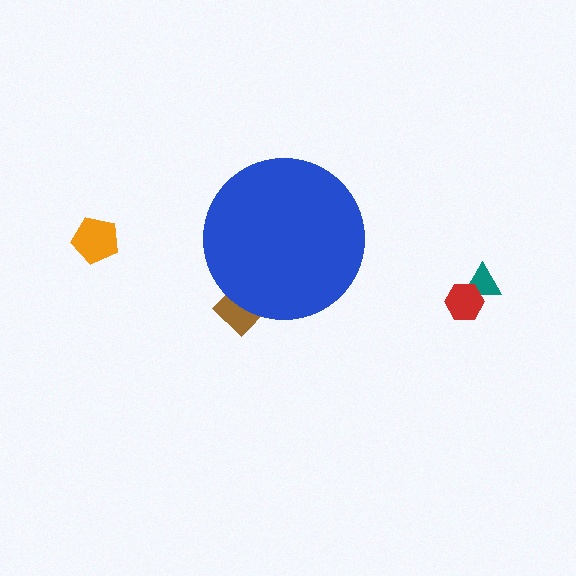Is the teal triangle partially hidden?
No, the teal triangle is fully visible.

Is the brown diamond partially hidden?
Yes, the brown diamond is partially hidden behind the blue circle.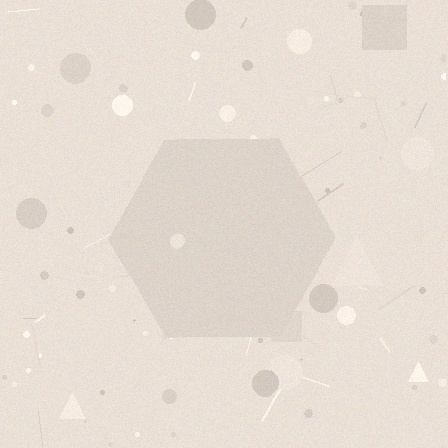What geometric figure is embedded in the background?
A hexagon is embedded in the background.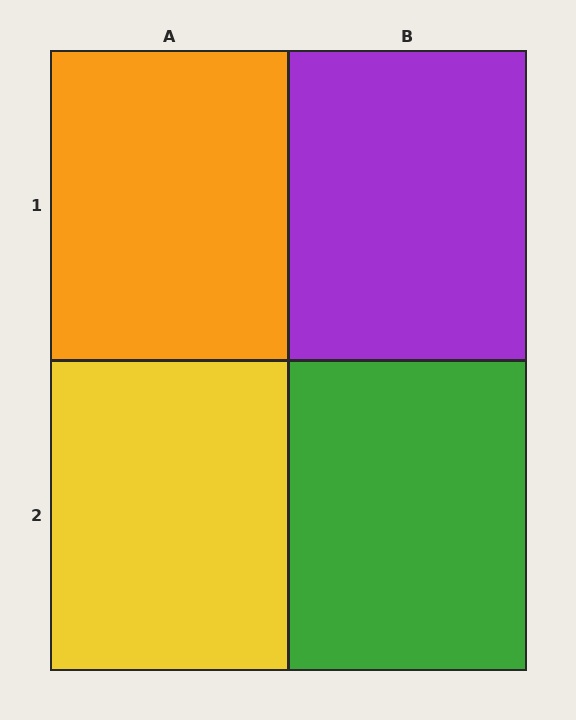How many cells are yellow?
1 cell is yellow.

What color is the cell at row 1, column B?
Purple.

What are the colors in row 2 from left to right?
Yellow, green.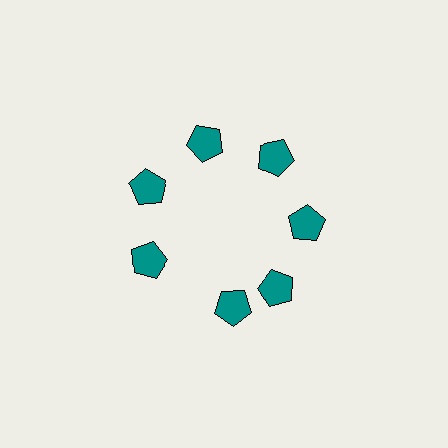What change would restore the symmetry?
The symmetry would be restored by rotating it back into even spacing with its neighbors so that all 7 pentagons sit at equal angles and equal distance from the center.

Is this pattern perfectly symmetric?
No. The 7 teal pentagons are arranged in a ring, but one element near the 6 o'clock position is rotated out of alignment along the ring, breaking the 7-fold rotational symmetry.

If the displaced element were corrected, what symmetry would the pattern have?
It would have 7-fold rotational symmetry — the pattern would map onto itself every 51 degrees.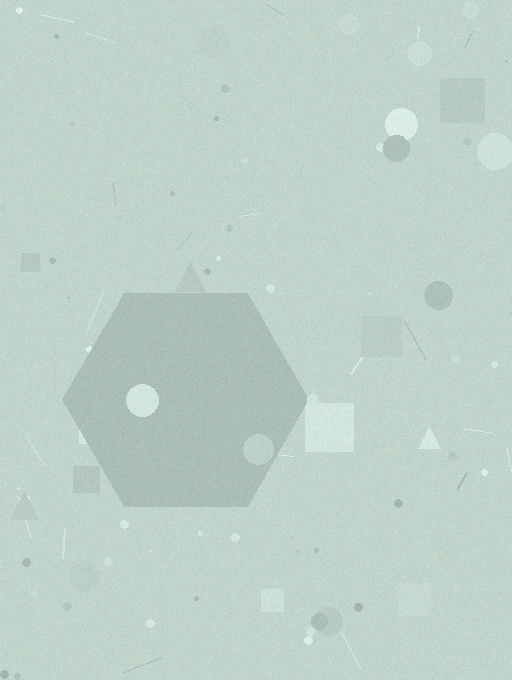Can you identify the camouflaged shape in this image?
The camouflaged shape is a hexagon.